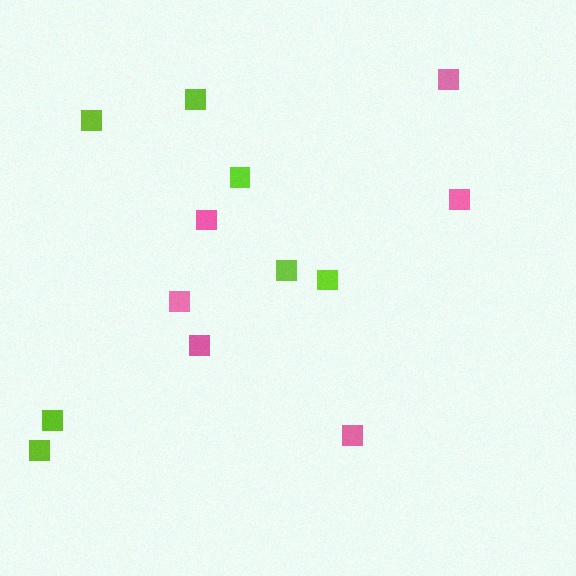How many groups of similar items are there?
There are 2 groups: one group of lime squares (7) and one group of pink squares (6).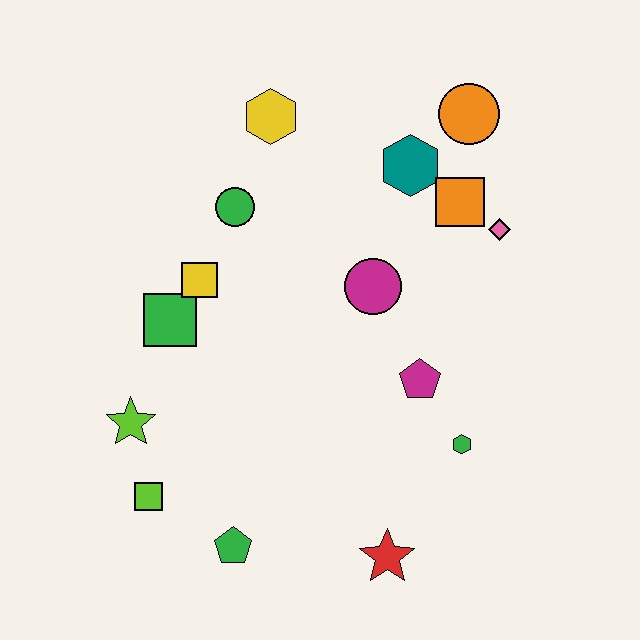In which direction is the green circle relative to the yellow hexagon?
The green circle is below the yellow hexagon.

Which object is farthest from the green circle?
The red star is farthest from the green circle.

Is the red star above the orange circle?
No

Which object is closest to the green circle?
The yellow square is closest to the green circle.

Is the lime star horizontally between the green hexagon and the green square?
No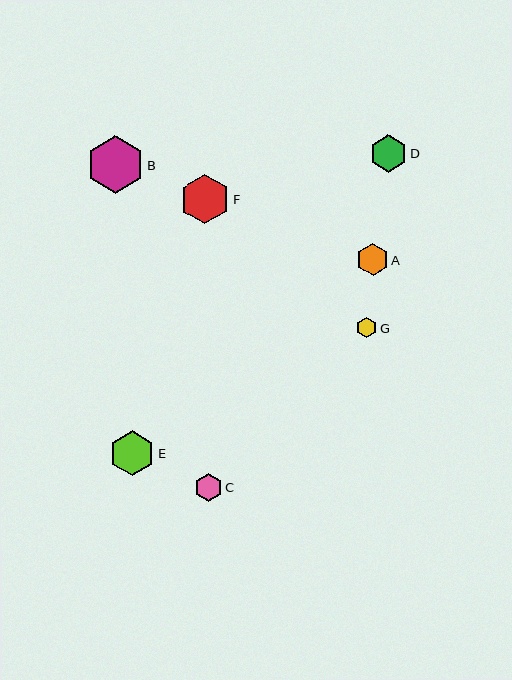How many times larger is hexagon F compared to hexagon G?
Hexagon F is approximately 2.4 times the size of hexagon G.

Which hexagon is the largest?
Hexagon B is the largest with a size of approximately 57 pixels.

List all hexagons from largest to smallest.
From largest to smallest: B, F, E, D, A, C, G.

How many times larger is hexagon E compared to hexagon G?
Hexagon E is approximately 2.2 times the size of hexagon G.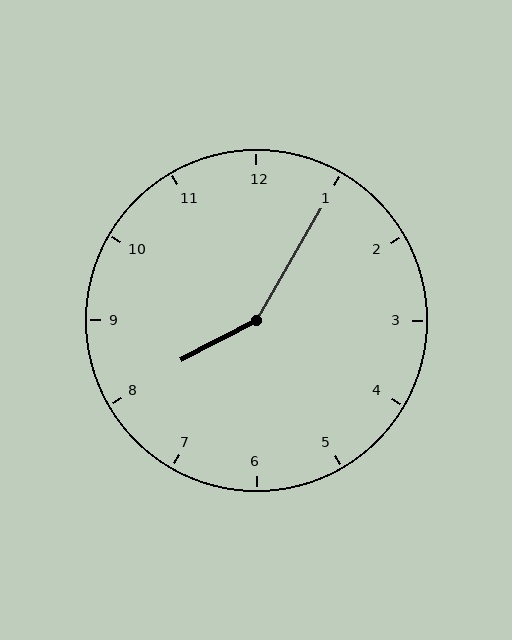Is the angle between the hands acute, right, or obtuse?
It is obtuse.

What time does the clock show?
8:05.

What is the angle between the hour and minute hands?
Approximately 148 degrees.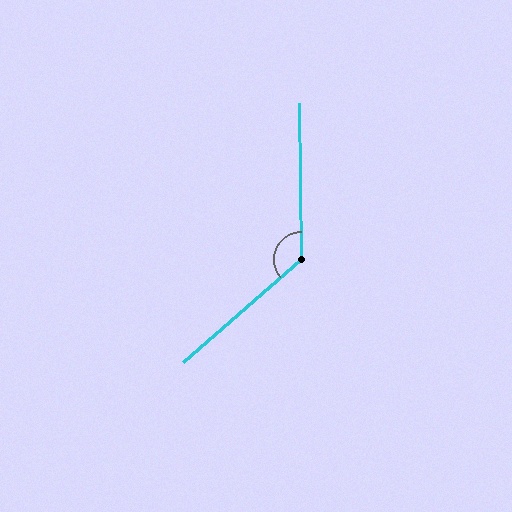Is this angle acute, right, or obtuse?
It is obtuse.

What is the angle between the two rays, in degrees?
Approximately 130 degrees.